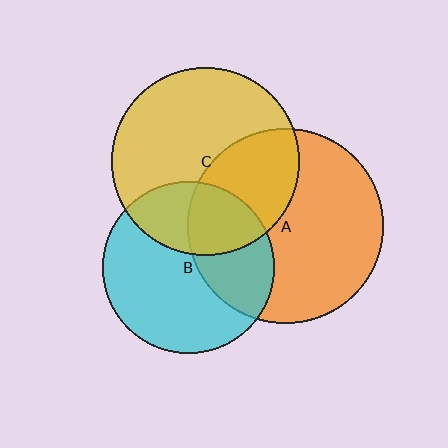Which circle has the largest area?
Circle A (orange).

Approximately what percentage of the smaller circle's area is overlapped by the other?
Approximately 35%.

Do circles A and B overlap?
Yes.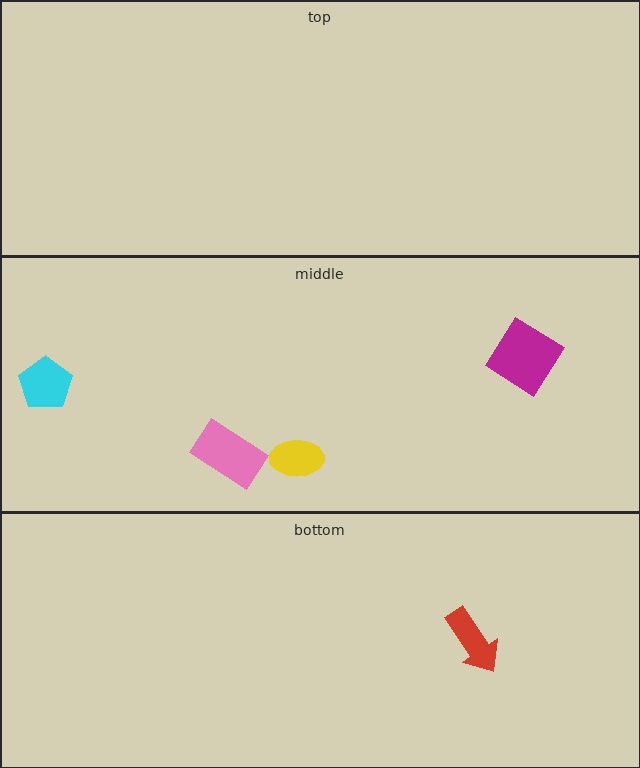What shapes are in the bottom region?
The red arrow.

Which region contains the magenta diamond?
The middle region.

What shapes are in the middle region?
The yellow ellipse, the cyan pentagon, the magenta diamond, the pink rectangle.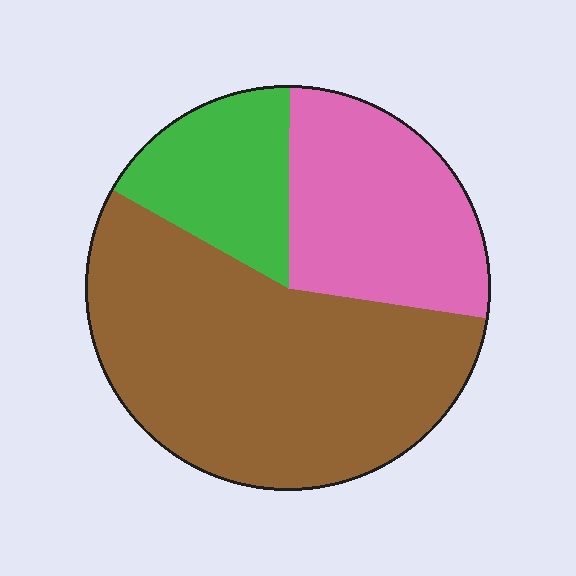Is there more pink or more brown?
Brown.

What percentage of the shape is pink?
Pink covers roughly 25% of the shape.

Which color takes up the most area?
Brown, at roughly 55%.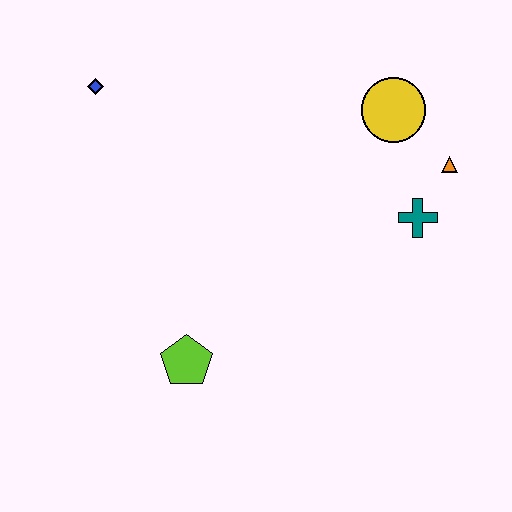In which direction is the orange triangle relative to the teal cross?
The orange triangle is above the teal cross.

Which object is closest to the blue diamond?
The lime pentagon is closest to the blue diamond.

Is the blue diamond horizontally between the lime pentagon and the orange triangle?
No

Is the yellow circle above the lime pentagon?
Yes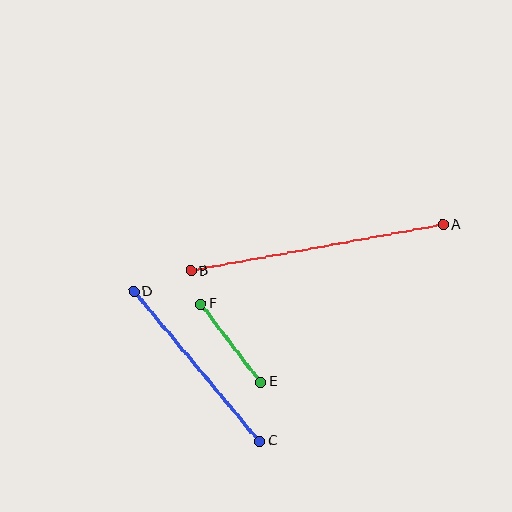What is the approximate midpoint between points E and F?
The midpoint is at approximately (231, 343) pixels.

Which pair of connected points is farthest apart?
Points A and B are farthest apart.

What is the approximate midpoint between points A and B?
The midpoint is at approximately (317, 248) pixels.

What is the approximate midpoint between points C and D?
The midpoint is at approximately (197, 366) pixels.